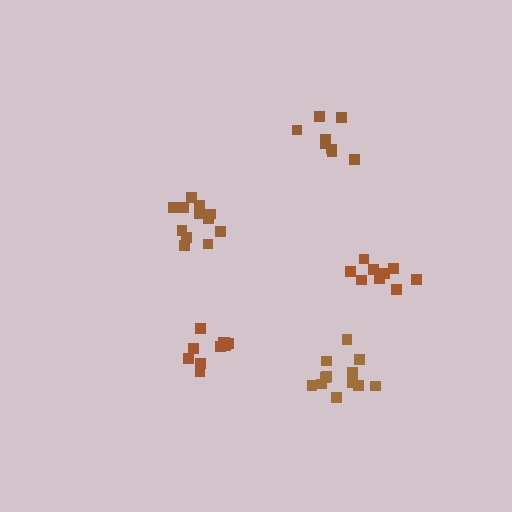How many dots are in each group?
Group 1: 9 dots, Group 2: 12 dots, Group 3: 8 dots, Group 4: 10 dots, Group 5: 12 dots (51 total).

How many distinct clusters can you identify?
There are 5 distinct clusters.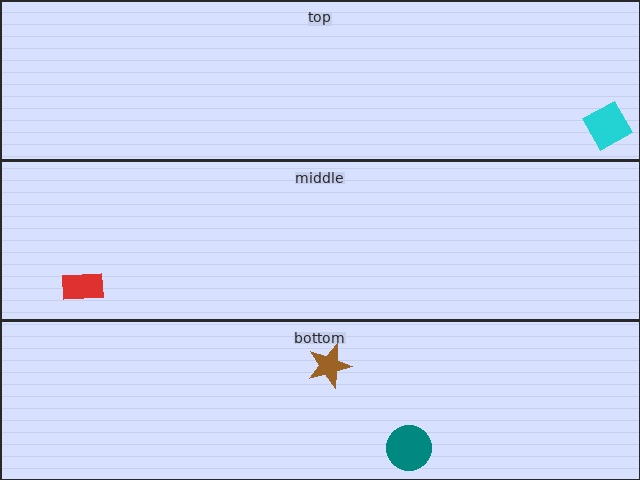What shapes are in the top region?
The cyan square.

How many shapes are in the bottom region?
2.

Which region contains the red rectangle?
The middle region.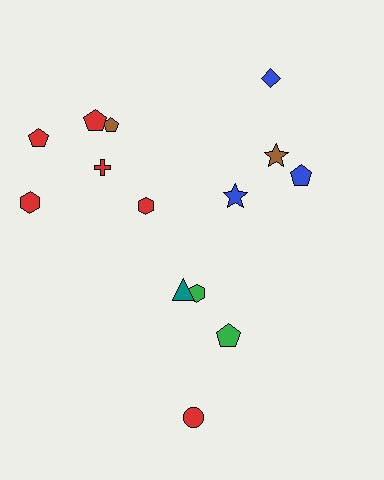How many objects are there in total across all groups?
There are 14 objects.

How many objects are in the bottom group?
There are 4 objects.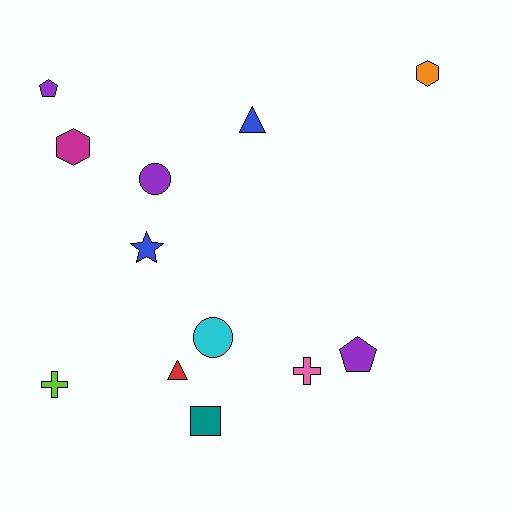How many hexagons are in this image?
There are 2 hexagons.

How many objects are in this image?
There are 12 objects.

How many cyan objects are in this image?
There is 1 cyan object.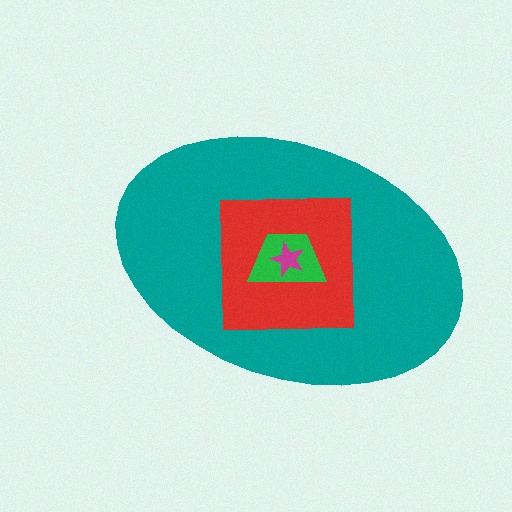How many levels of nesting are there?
4.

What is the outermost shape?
The teal ellipse.